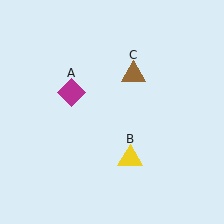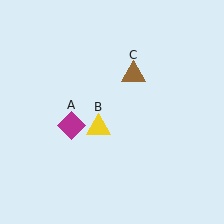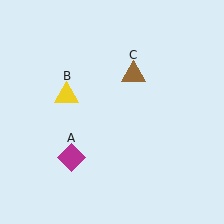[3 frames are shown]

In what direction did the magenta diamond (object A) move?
The magenta diamond (object A) moved down.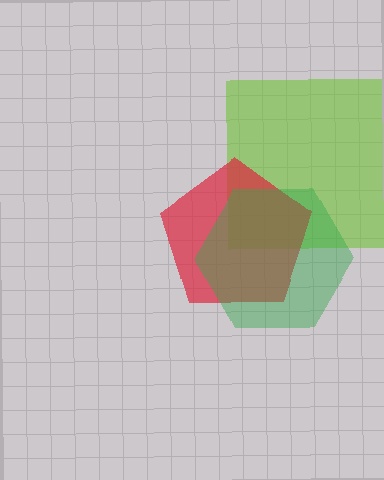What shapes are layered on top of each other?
The layered shapes are: a lime square, a red pentagon, a green hexagon.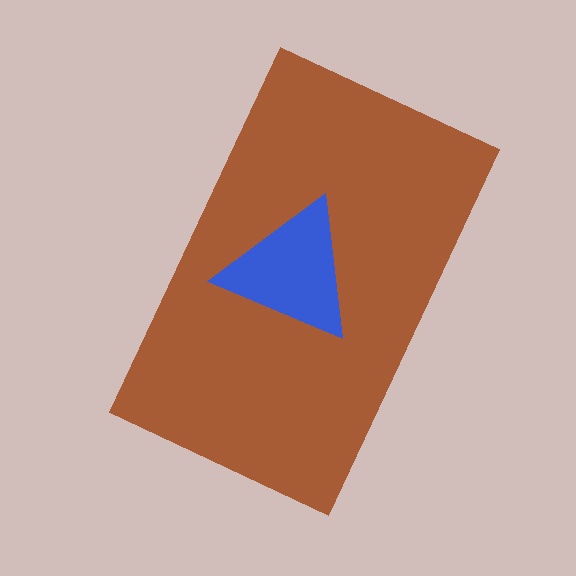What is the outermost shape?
The brown rectangle.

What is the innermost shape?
The blue triangle.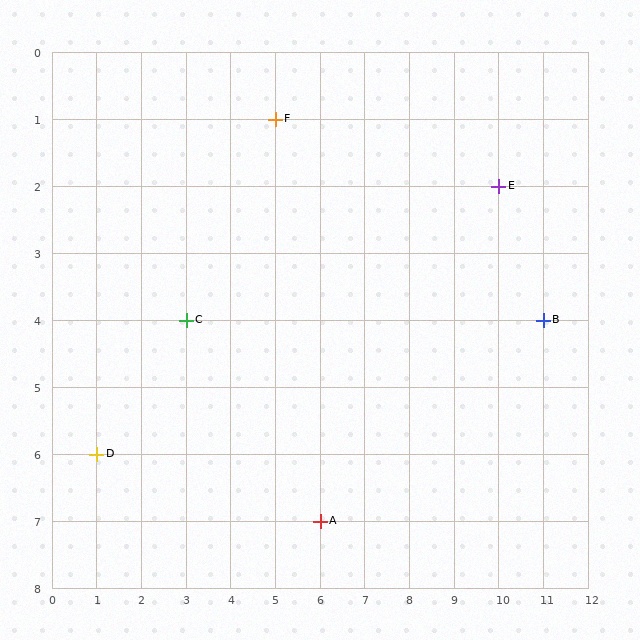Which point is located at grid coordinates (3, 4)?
Point C is at (3, 4).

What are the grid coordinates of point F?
Point F is at grid coordinates (5, 1).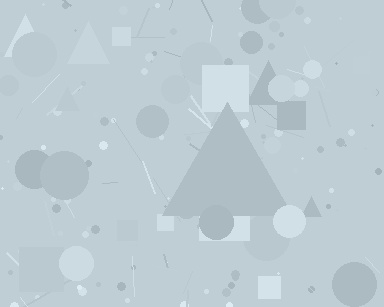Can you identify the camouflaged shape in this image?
The camouflaged shape is a triangle.